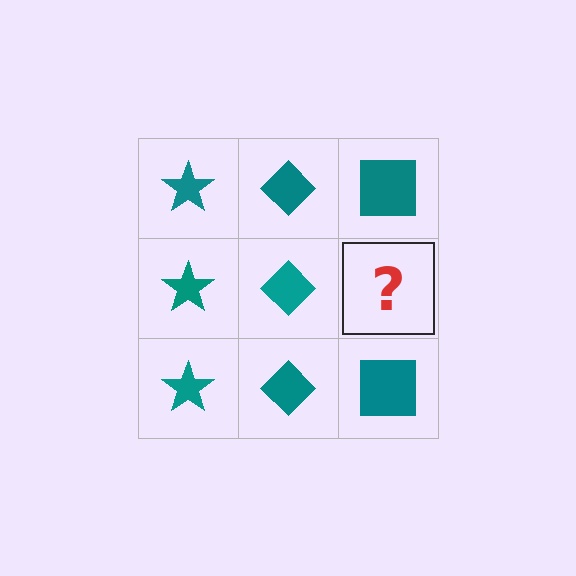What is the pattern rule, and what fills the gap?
The rule is that each column has a consistent shape. The gap should be filled with a teal square.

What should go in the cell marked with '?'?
The missing cell should contain a teal square.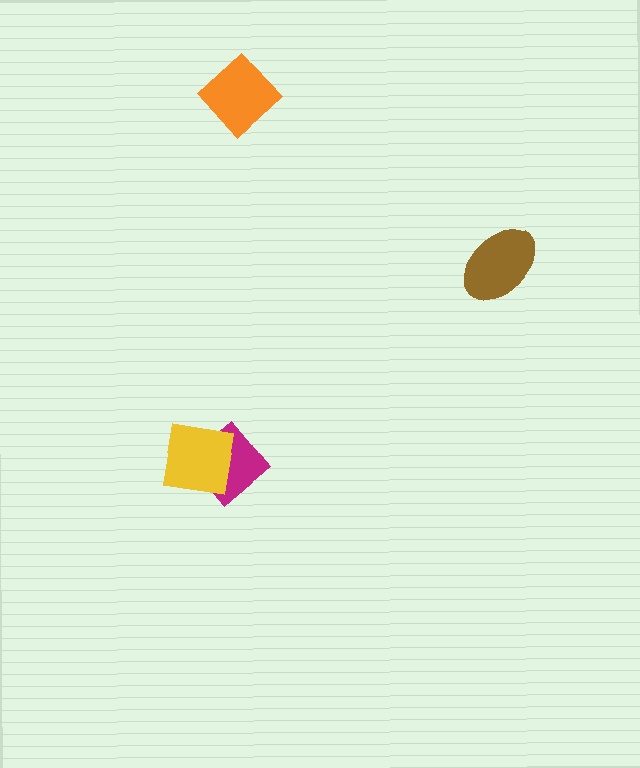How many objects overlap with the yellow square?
1 object overlaps with the yellow square.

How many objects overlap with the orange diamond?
0 objects overlap with the orange diamond.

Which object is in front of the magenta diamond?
The yellow square is in front of the magenta diamond.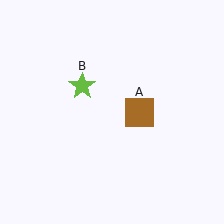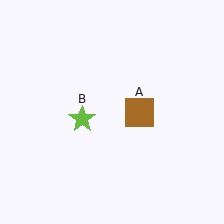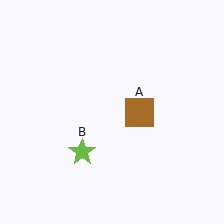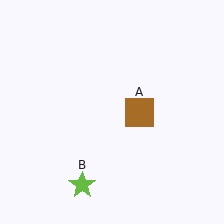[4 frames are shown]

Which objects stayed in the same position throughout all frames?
Brown square (object A) remained stationary.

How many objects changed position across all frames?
1 object changed position: lime star (object B).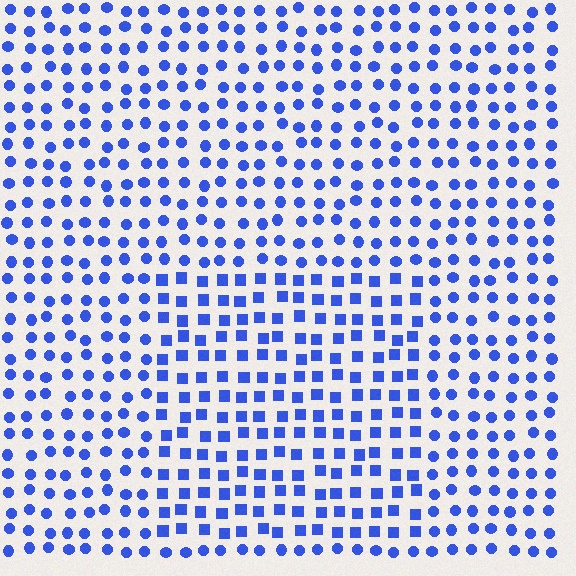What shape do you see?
I see a rectangle.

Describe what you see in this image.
The image is filled with small blue elements arranged in a uniform grid. A rectangle-shaped region contains squares, while the surrounding area contains circles. The boundary is defined purely by the change in element shape.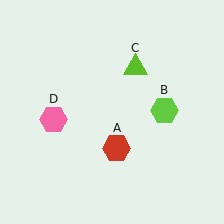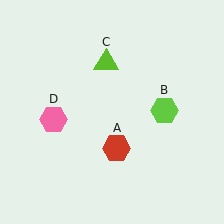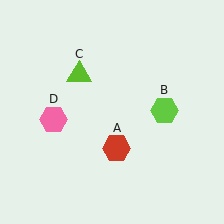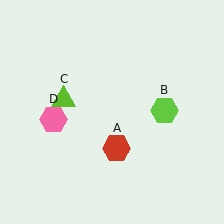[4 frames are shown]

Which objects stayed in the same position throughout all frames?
Red hexagon (object A) and lime hexagon (object B) and pink hexagon (object D) remained stationary.